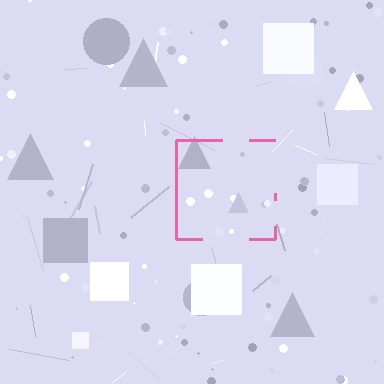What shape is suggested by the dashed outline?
The dashed outline suggests a square.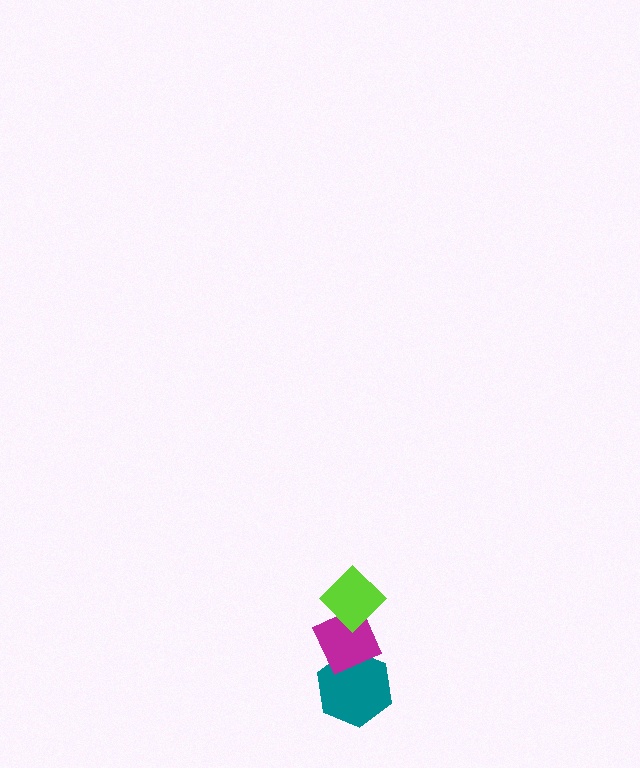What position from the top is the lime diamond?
The lime diamond is 1st from the top.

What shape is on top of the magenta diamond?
The lime diamond is on top of the magenta diamond.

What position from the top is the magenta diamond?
The magenta diamond is 2nd from the top.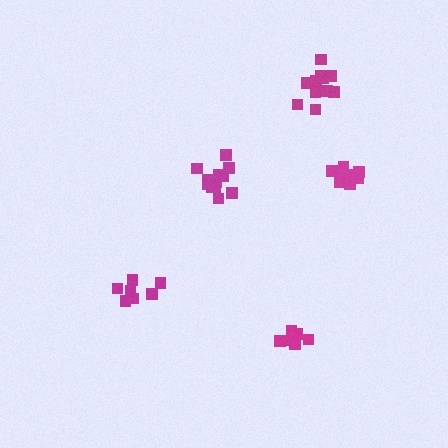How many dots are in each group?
Group 1: 10 dots, Group 2: 8 dots, Group 3: 6 dots, Group 4: 11 dots, Group 5: 12 dots (47 total).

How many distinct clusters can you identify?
There are 5 distinct clusters.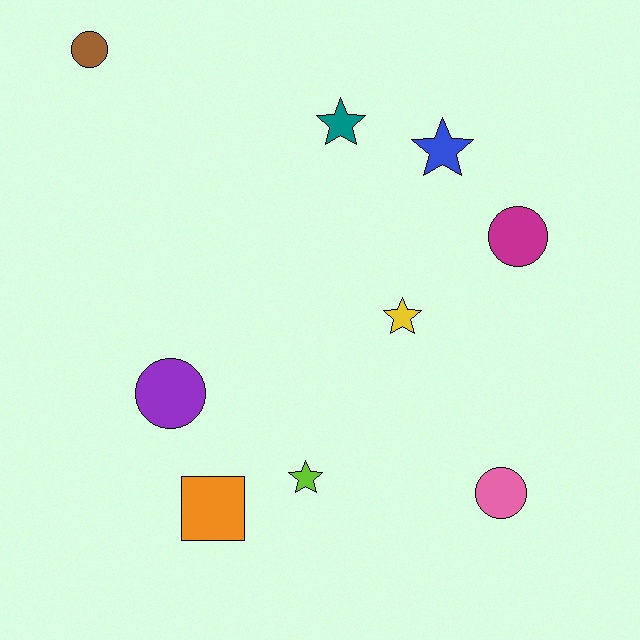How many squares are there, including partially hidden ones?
There is 1 square.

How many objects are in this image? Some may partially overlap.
There are 9 objects.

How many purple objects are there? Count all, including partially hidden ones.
There is 1 purple object.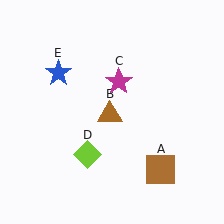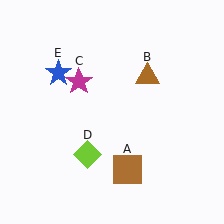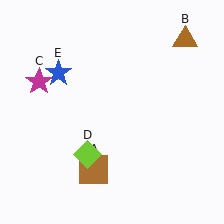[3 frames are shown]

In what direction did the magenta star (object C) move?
The magenta star (object C) moved left.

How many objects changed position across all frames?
3 objects changed position: brown square (object A), brown triangle (object B), magenta star (object C).